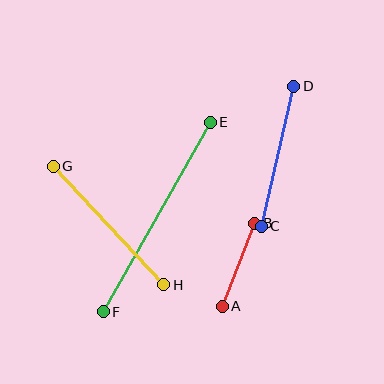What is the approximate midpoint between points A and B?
The midpoint is at approximately (238, 265) pixels.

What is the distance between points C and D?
The distance is approximately 143 pixels.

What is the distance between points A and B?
The distance is approximately 89 pixels.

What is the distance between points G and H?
The distance is approximately 162 pixels.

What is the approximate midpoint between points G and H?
The midpoint is at approximately (109, 225) pixels.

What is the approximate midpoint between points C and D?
The midpoint is at approximately (277, 156) pixels.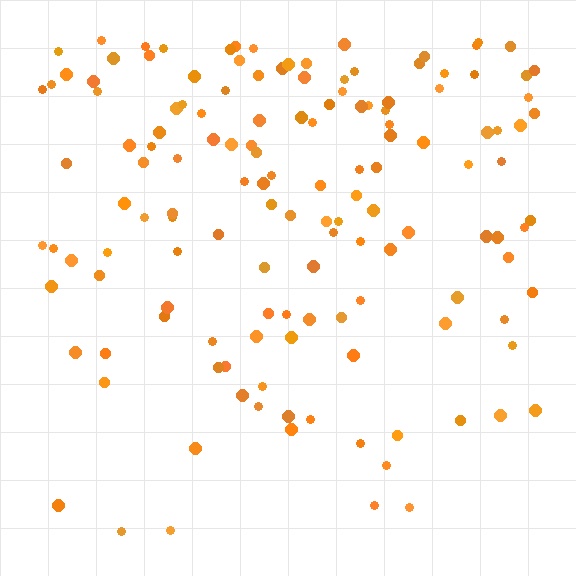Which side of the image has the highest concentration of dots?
The top.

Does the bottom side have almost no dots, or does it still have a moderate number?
Still a moderate number, just noticeably fewer than the top.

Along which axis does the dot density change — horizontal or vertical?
Vertical.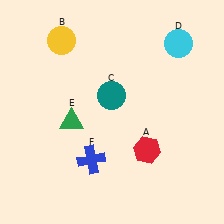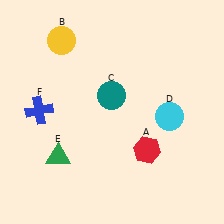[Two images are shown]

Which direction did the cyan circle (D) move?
The cyan circle (D) moved down.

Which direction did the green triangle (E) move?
The green triangle (E) moved down.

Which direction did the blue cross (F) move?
The blue cross (F) moved left.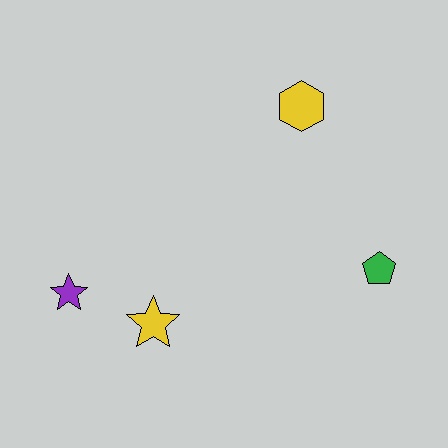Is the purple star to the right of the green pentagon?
No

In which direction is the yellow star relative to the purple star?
The yellow star is to the right of the purple star.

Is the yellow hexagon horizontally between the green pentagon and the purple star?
Yes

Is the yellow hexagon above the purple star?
Yes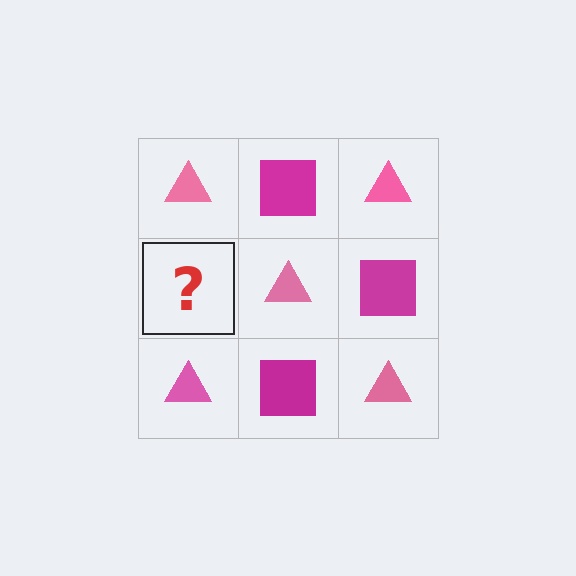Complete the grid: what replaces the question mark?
The question mark should be replaced with a magenta square.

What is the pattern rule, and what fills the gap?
The rule is that it alternates pink triangle and magenta square in a checkerboard pattern. The gap should be filled with a magenta square.